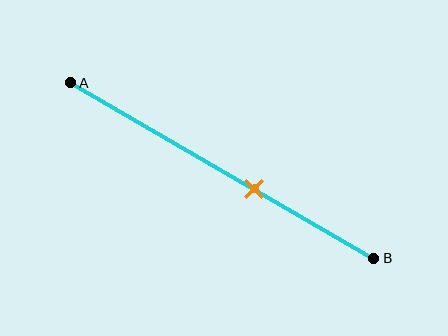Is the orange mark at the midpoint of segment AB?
No, the mark is at about 60% from A, not at the 50% midpoint.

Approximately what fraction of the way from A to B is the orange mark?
The orange mark is approximately 60% of the way from A to B.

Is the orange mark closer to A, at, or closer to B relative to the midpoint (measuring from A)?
The orange mark is closer to point B than the midpoint of segment AB.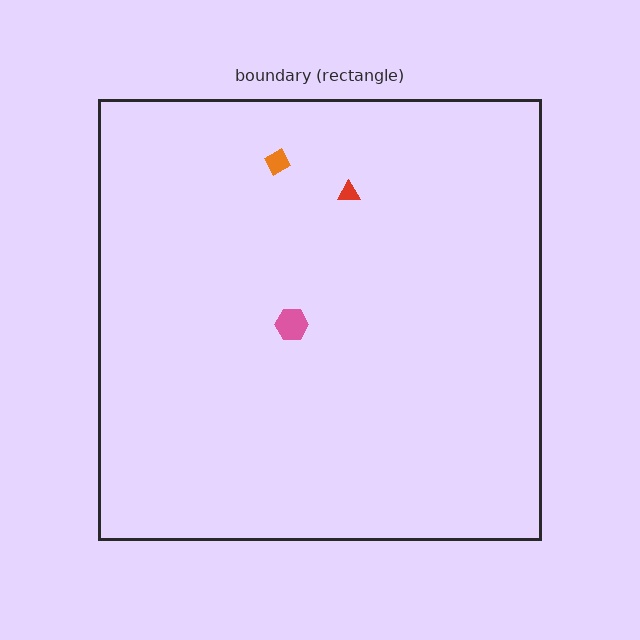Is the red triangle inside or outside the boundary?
Inside.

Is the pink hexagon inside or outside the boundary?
Inside.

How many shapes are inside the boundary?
3 inside, 0 outside.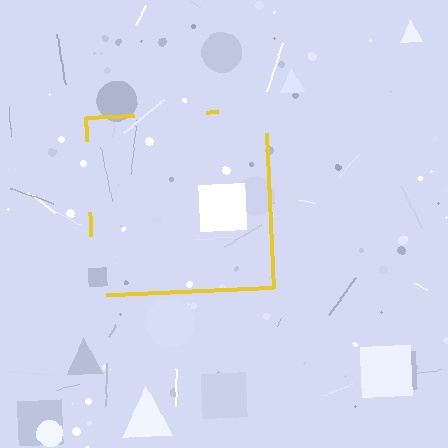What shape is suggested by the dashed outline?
The dashed outline suggests a square.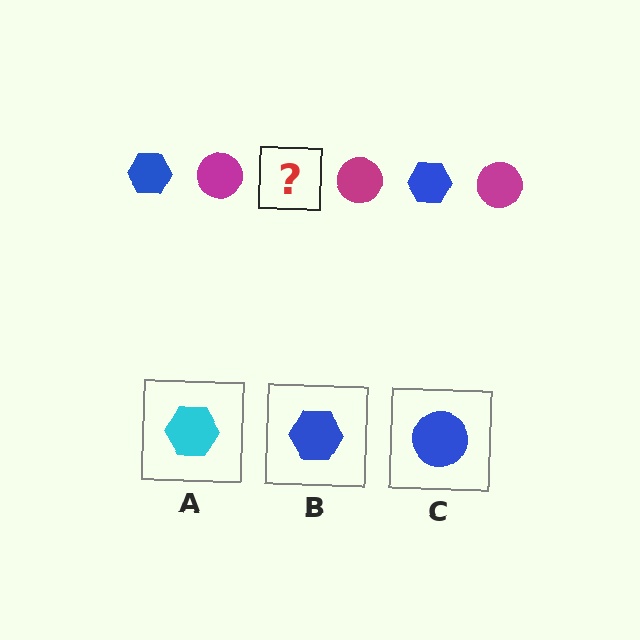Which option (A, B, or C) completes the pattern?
B.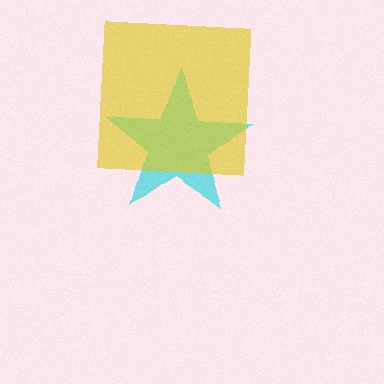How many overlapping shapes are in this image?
There are 2 overlapping shapes in the image.